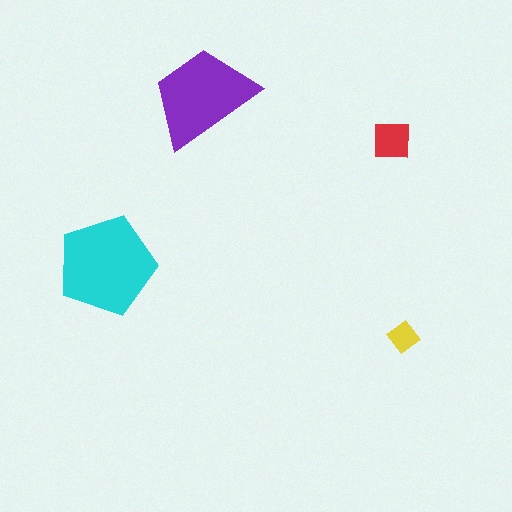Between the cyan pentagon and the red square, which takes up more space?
The cyan pentagon.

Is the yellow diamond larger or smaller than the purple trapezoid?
Smaller.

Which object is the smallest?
The yellow diamond.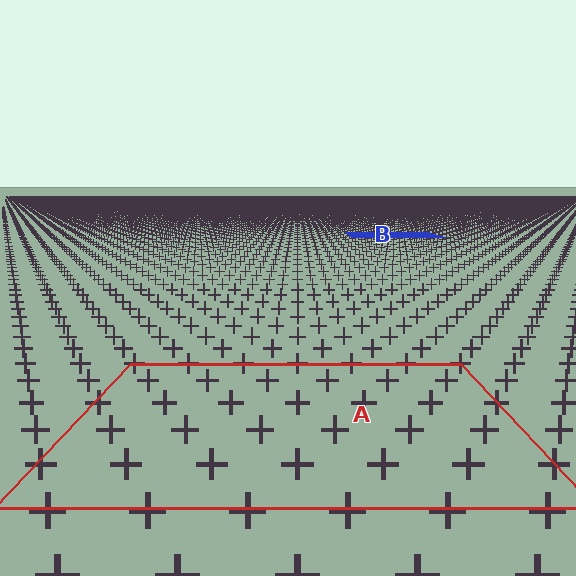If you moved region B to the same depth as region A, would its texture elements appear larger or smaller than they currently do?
They would appear larger. At a closer depth, the same texture elements are projected at a bigger on-screen size.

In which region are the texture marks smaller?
The texture marks are smaller in region B, because it is farther away.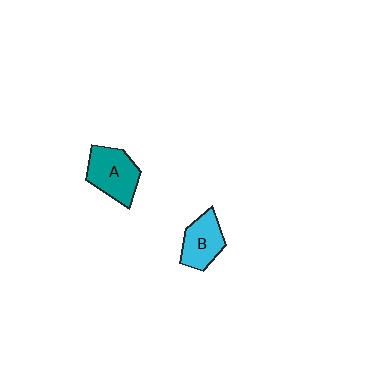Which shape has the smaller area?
Shape B (cyan).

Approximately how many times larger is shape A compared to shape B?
Approximately 1.2 times.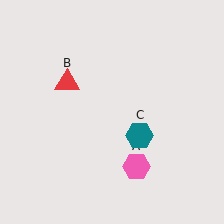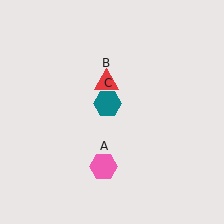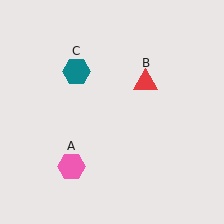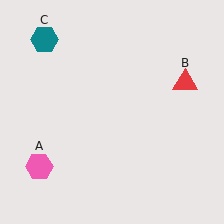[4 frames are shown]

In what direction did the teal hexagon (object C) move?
The teal hexagon (object C) moved up and to the left.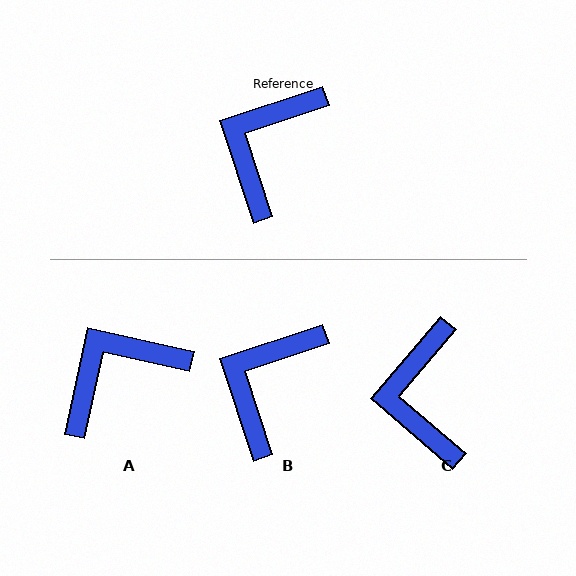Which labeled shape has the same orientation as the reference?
B.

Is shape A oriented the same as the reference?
No, it is off by about 31 degrees.